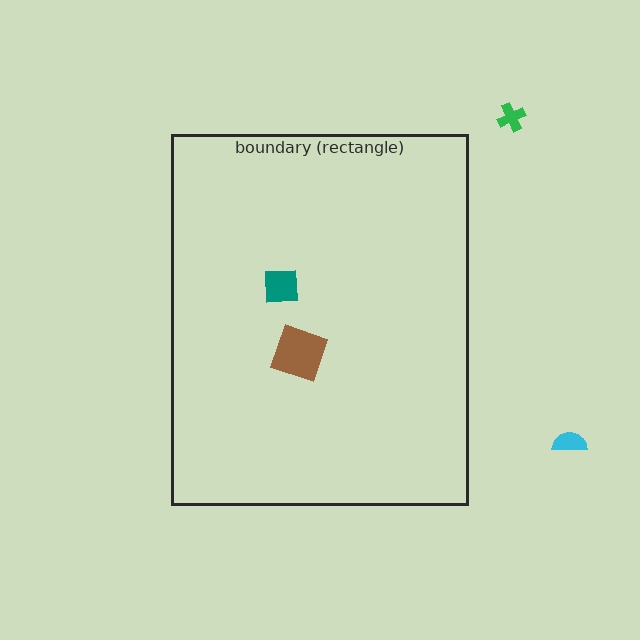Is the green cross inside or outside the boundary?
Outside.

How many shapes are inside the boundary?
2 inside, 2 outside.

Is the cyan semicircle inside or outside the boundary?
Outside.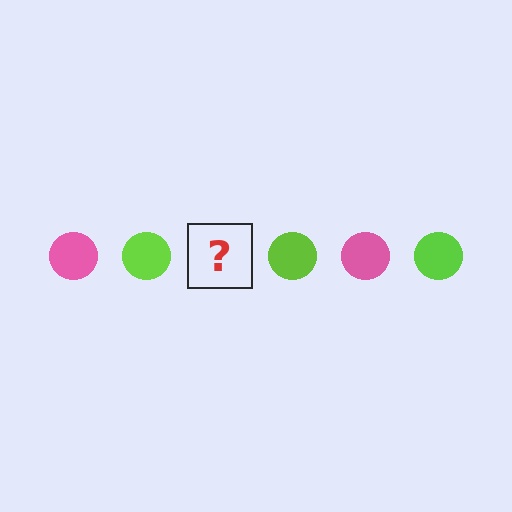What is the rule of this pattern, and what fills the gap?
The rule is that the pattern cycles through pink, lime circles. The gap should be filled with a pink circle.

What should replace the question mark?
The question mark should be replaced with a pink circle.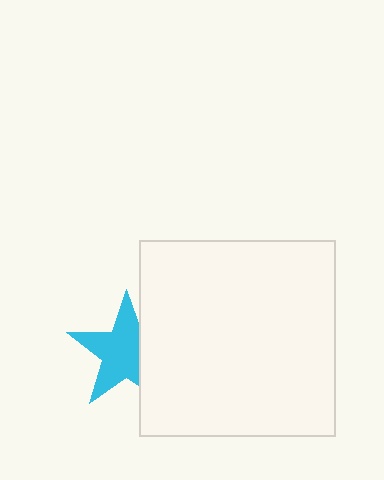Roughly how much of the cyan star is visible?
Most of it is visible (roughly 70%).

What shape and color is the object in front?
The object in front is a white square.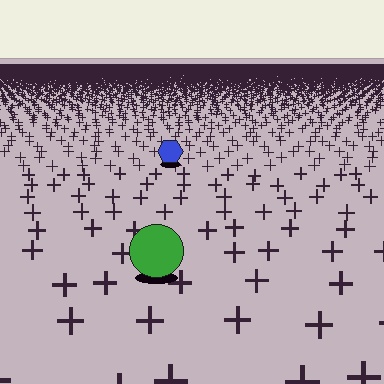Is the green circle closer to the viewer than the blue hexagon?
Yes. The green circle is closer — you can tell from the texture gradient: the ground texture is coarser near it.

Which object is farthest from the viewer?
The blue hexagon is farthest from the viewer. It appears smaller and the ground texture around it is denser.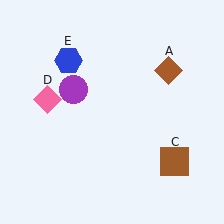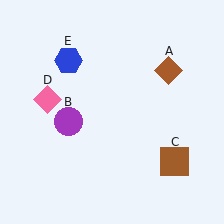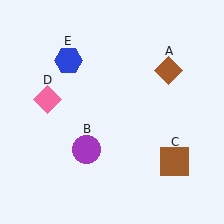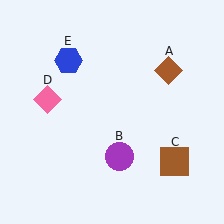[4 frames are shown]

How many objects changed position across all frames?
1 object changed position: purple circle (object B).